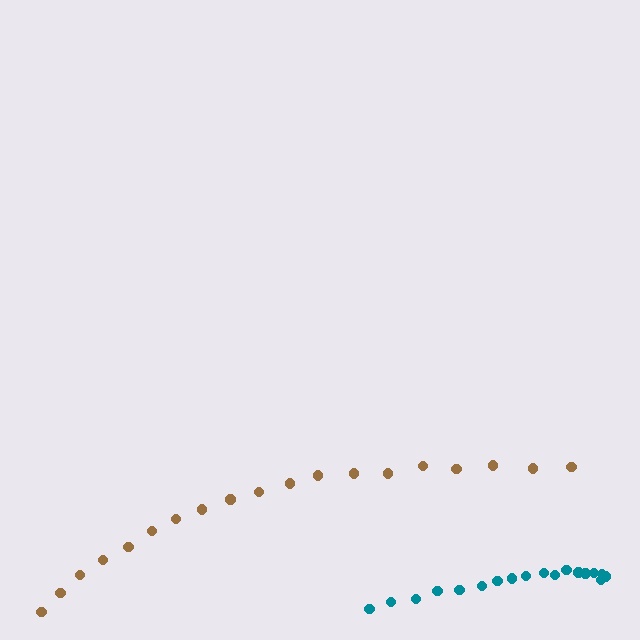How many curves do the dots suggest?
There are 2 distinct paths.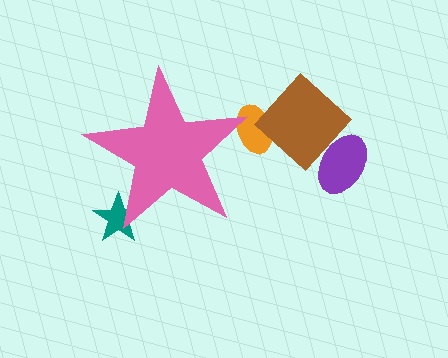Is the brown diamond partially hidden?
No, the brown diamond is fully visible.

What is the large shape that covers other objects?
A pink star.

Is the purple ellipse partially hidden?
No, the purple ellipse is fully visible.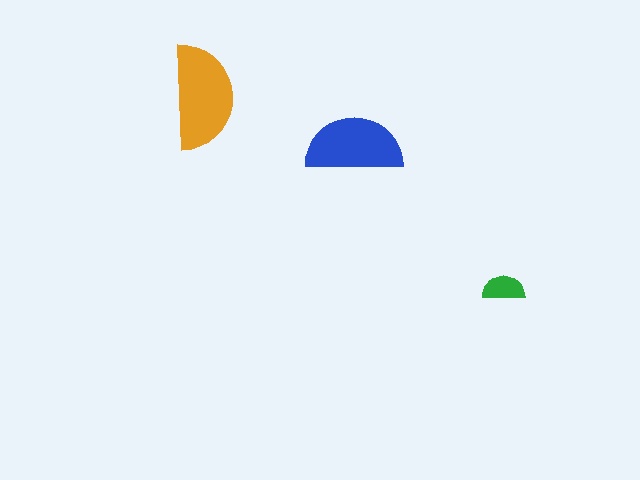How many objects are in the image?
There are 3 objects in the image.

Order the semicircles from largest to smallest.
the orange one, the blue one, the green one.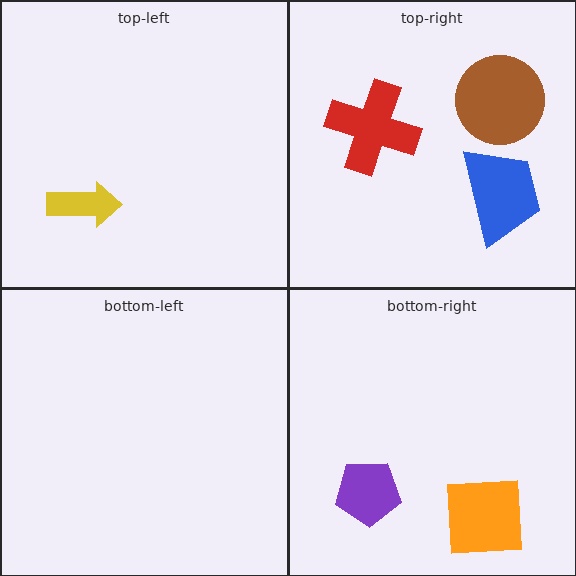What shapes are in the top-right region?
The brown circle, the red cross, the blue trapezoid.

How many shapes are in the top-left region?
1.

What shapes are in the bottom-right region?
The orange square, the purple pentagon.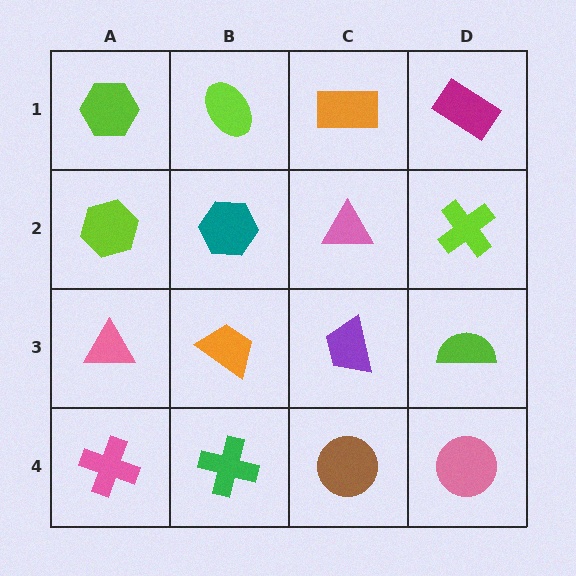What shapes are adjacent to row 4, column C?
A purple trapezoid (row 3, column C), a green cross (row 4, column B), a pink circle (row 4, column D).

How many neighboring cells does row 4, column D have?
2.